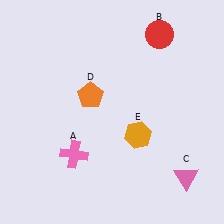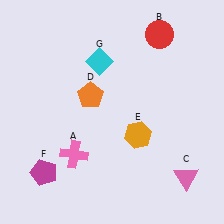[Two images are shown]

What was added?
A magenta pentagon (F), a cyan diamond (G) were added in Image 2.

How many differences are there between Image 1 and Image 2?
There are 2 differences between the two images.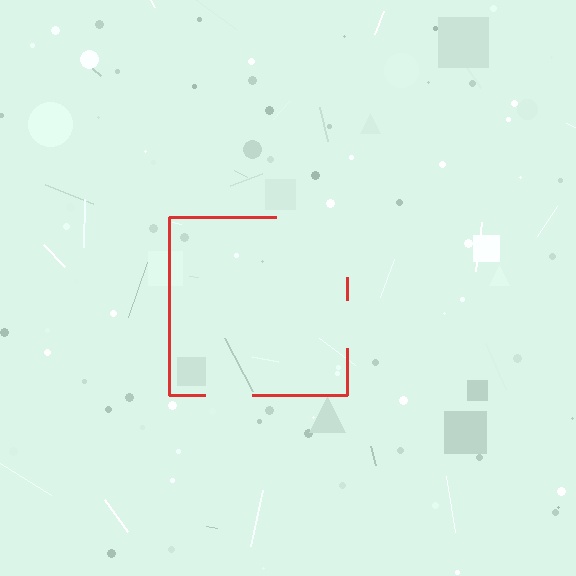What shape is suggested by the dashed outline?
The dashed outline suggests a square.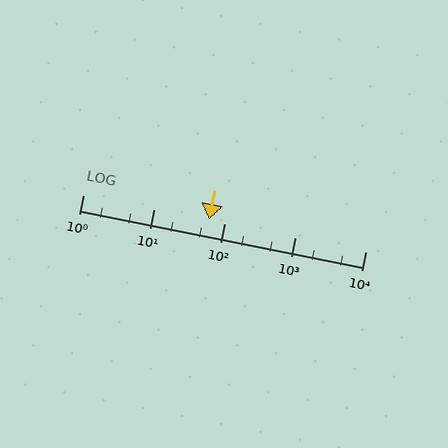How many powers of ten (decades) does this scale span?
The scale spans 4 decades, from 1 to 10000.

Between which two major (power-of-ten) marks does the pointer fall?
The pointer is between 10 and 100.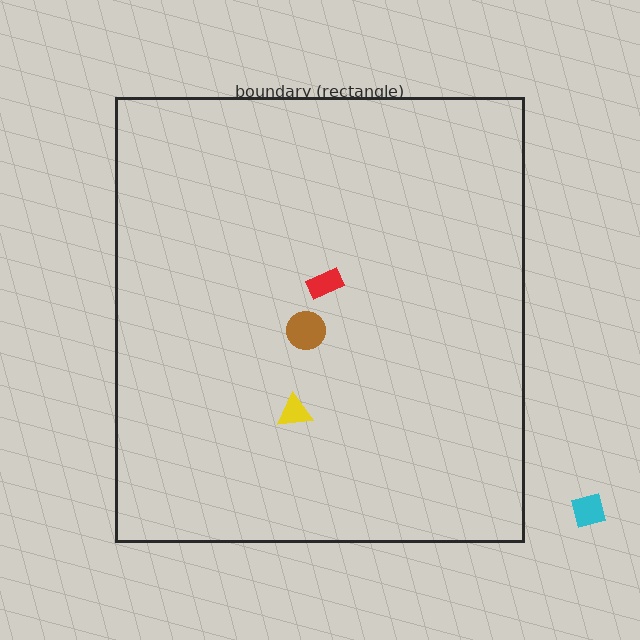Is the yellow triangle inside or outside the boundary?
Inside.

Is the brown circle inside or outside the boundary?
Inside.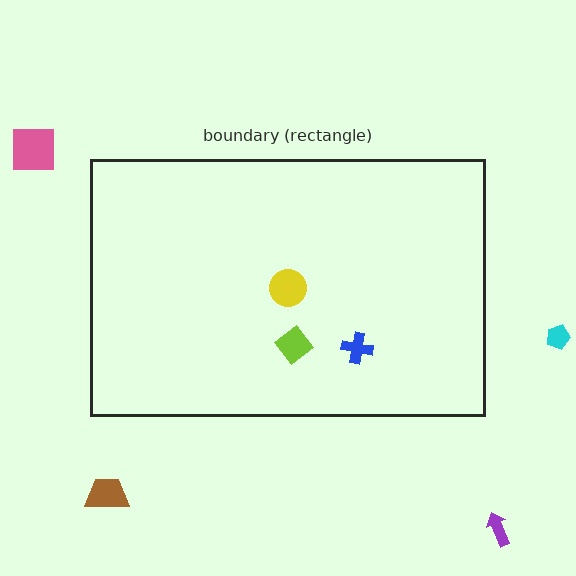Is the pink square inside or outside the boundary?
Outside.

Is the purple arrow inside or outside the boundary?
Outside.